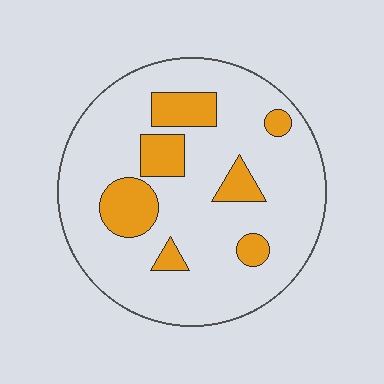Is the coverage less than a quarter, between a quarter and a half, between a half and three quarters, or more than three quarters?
Less than a quarter.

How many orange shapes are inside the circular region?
7.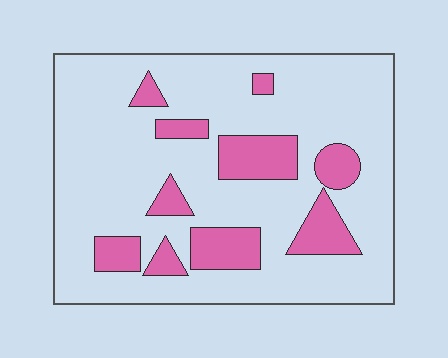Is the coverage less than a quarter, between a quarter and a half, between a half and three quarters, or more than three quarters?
Less than a quarter.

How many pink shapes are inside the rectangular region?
10.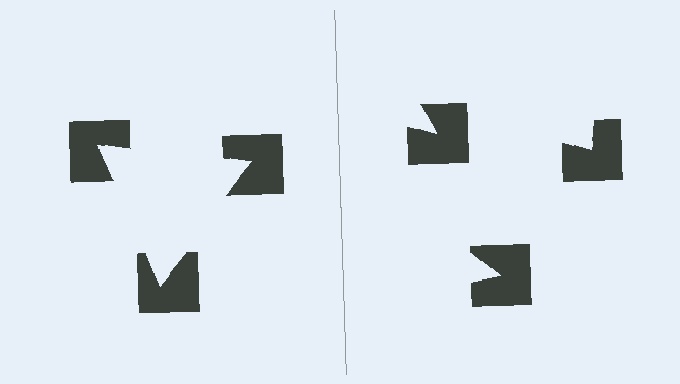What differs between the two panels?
The notched squares are positioned identically on both sides; only the wedge orientations differ. On the left they align to a triangle; on the right they are misaligned.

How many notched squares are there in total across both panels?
6 — 3 on each side.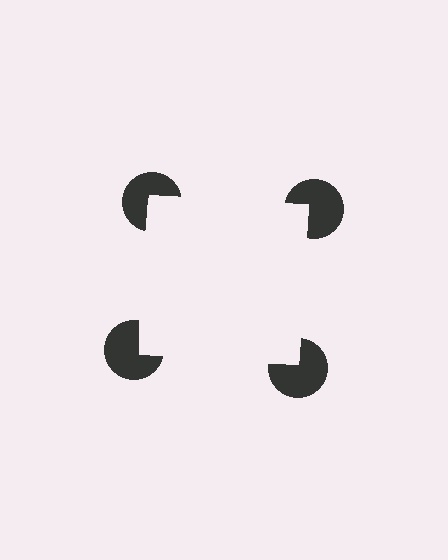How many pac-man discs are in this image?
There are 4 — one at each vertex of the illusory square.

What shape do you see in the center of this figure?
An illusory square — its edges are inferred from the aligned wedge cuts in the pac-man discs, not physically drawn.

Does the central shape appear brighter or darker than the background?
It typically appears slightly brighter than the background, even though no actual brightness change is drawn.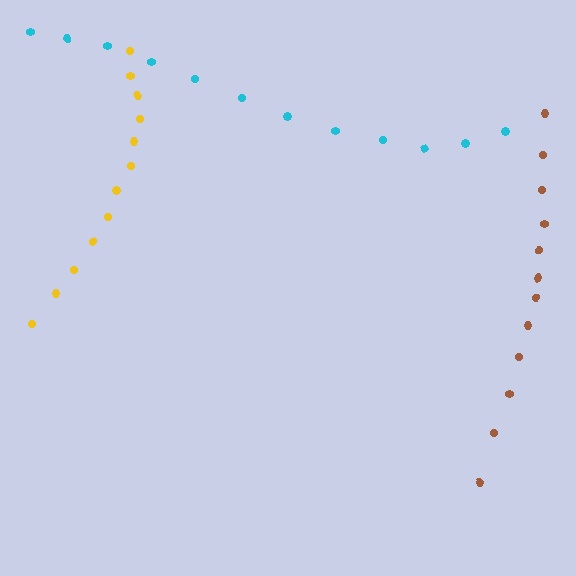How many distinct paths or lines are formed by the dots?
There are 3 distinct paths.